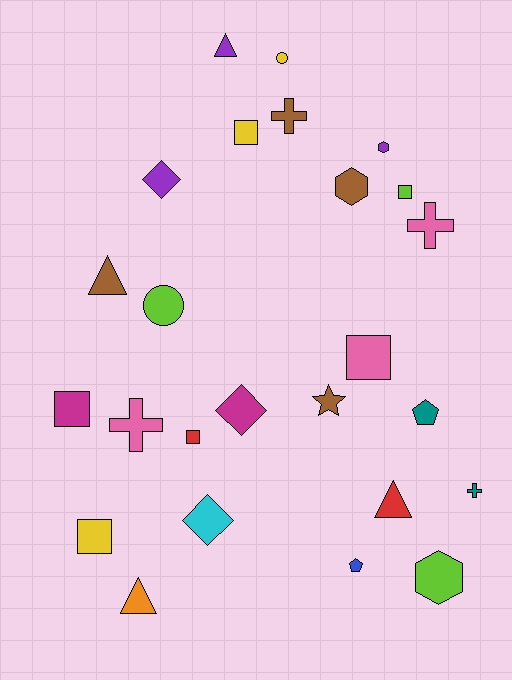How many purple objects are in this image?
There are 3 purple objects.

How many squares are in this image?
There are 6 squares.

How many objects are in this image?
There are 25 objects.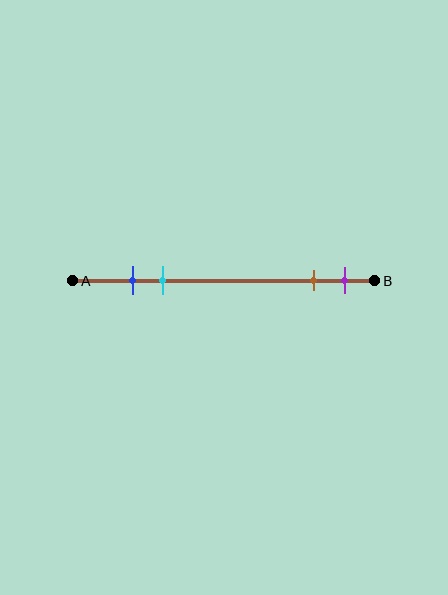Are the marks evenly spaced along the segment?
No, the marks are not evenly spaced.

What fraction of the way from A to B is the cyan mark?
The cyan mark is approximately 30% (0.3) of the way from A to B.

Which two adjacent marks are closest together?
The blue and cyan marks are the closest adjacent pair.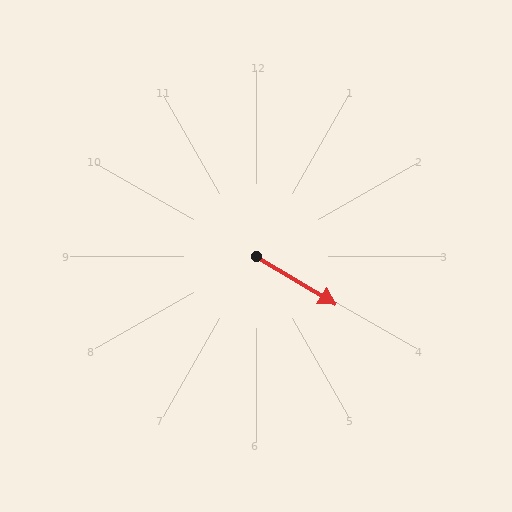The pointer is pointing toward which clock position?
Roughly 4 o'clock.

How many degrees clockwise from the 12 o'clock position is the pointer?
Approximately 121 degrees.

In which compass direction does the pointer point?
Southeast.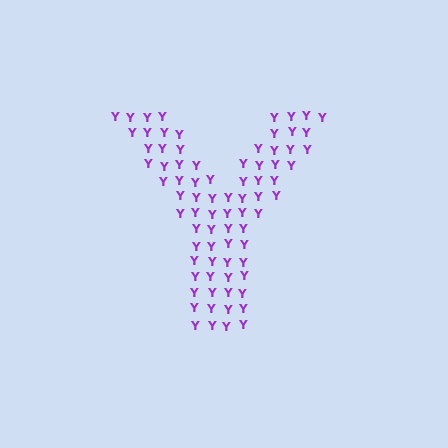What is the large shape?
The large shape is the letter Y.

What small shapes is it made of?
It is made of small letter Y's.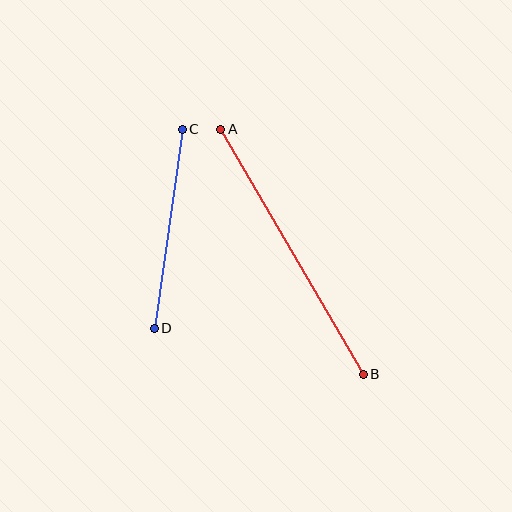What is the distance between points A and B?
The distance is approximately 284 pixels.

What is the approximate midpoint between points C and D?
The midpoint is at approximately (168, 229) pixels.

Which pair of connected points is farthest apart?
Points A and B are farthest apart.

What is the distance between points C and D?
The distance is approximately 201 pixels.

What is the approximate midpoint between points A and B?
The midpoint is at approximately (292, 252) pixels.